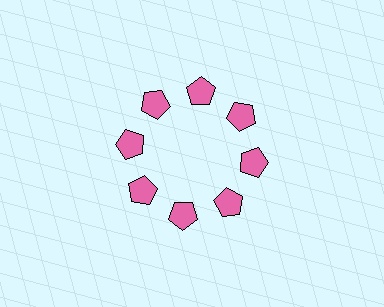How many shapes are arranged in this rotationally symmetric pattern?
There are 8 shapes, arranged in 8 groups of 1.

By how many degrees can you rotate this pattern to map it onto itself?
The pattern maps onto itself every 45 degrees of rotation.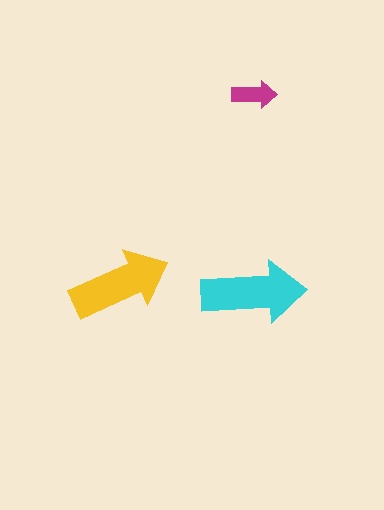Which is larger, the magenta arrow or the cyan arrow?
The cyan one.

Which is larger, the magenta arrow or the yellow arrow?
The yellow one.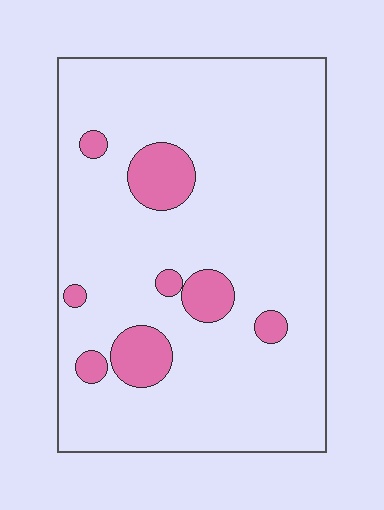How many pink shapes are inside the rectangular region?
8.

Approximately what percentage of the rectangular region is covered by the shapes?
Approximately 10%.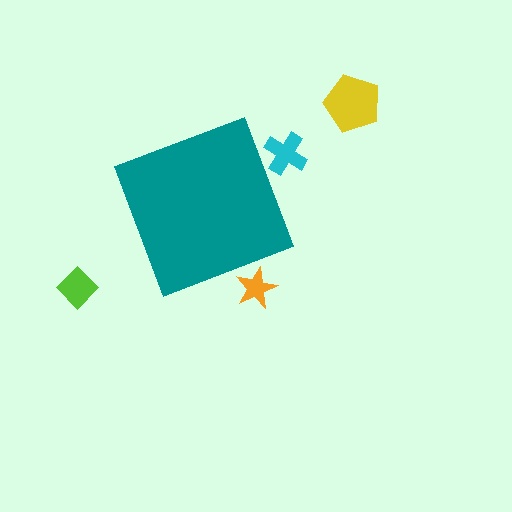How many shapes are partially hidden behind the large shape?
2 shapes are partially hidden.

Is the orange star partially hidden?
Yes, the orange star is partially hidden behind the teal diamond.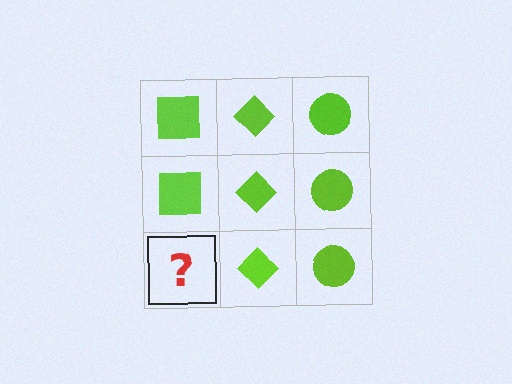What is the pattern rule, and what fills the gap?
The rule is that each column has a consistent shape. The gap should be filled with a lime square.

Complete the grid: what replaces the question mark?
The question mark should be replaced with a lime square.